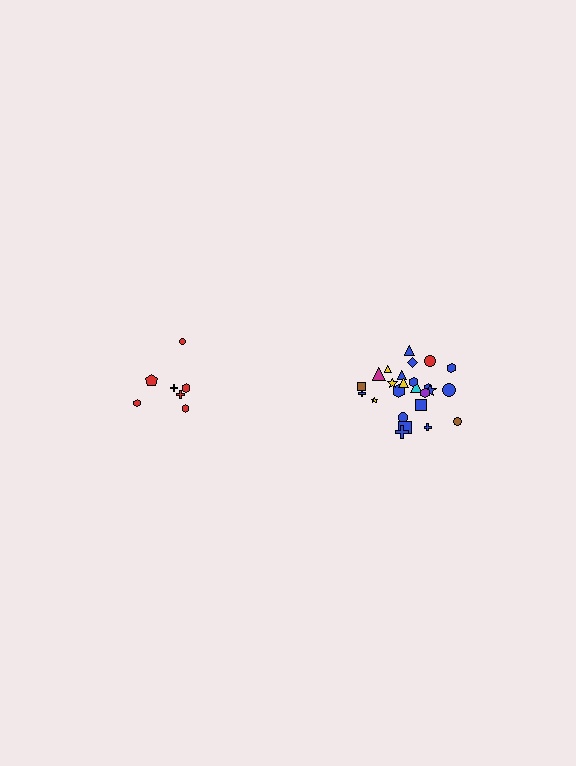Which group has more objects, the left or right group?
The right group.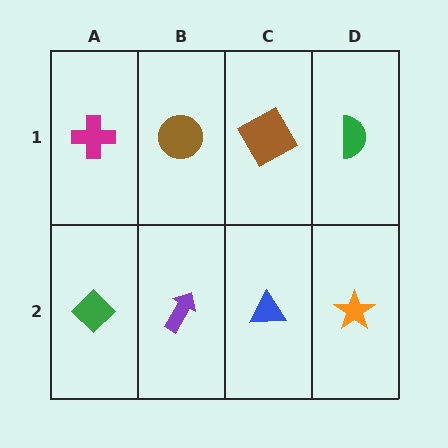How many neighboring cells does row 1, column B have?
3.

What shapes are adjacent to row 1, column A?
A green diamond (row 2, column A), a brown circle (row 1, column B).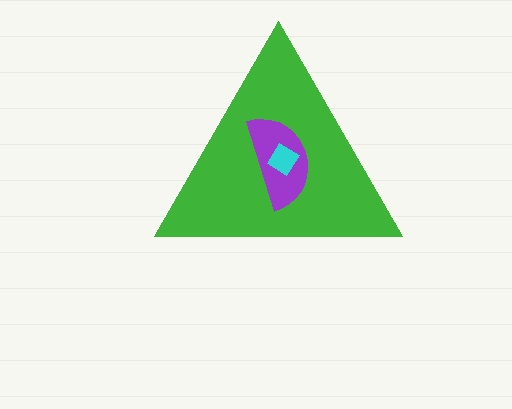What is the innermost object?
The cyan diamond.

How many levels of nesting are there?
3.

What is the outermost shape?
The green triangle.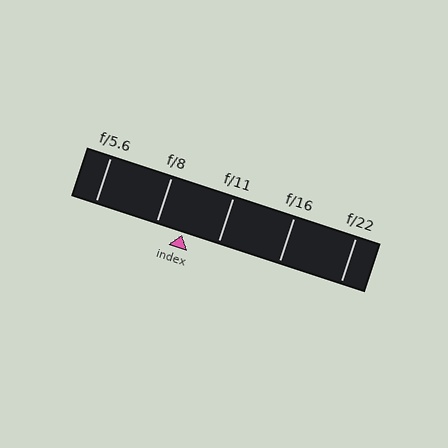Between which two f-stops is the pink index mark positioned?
The index mark is between f/8 and f/11.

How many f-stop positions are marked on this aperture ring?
There are 5 f-stop positions marked.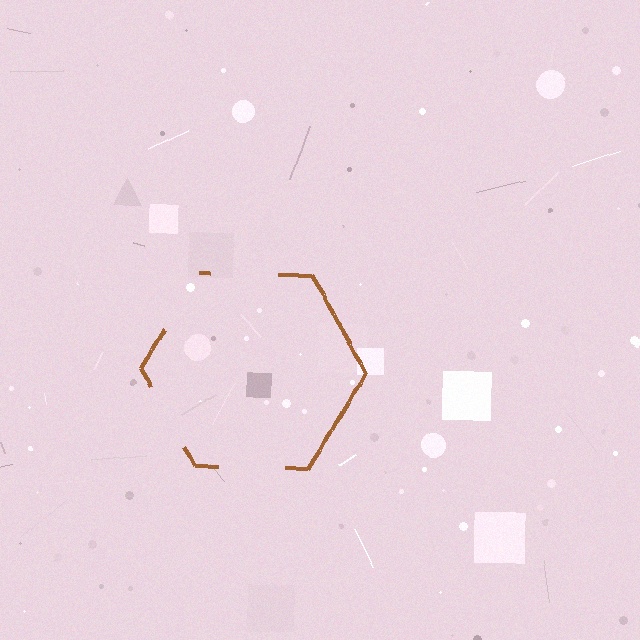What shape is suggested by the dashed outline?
The dashed outline suggests a hexagon.